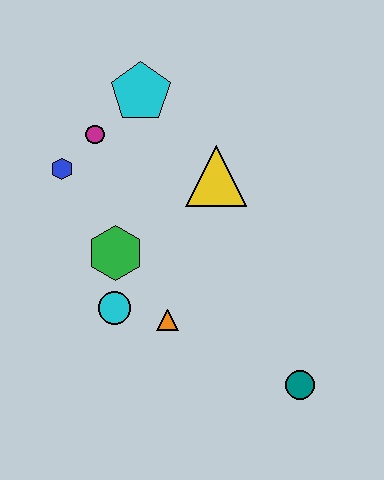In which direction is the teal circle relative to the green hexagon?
The teal circle is to the right of the green hexagon.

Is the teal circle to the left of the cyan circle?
No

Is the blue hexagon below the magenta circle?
Yes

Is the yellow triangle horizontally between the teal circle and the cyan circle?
Yes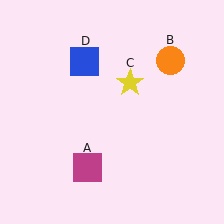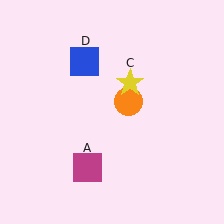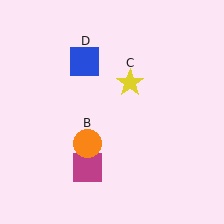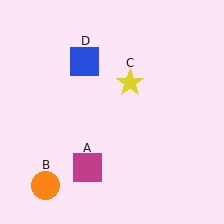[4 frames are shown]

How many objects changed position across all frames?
1 object changed position: orange circle (object B).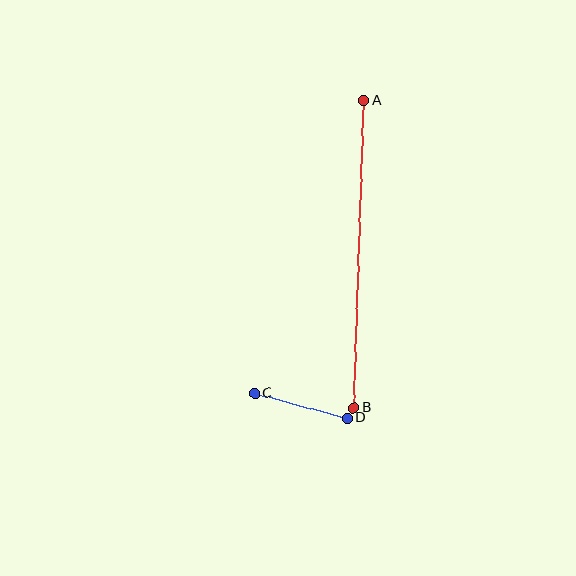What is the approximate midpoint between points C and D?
The midpoint is at approximately (301, 406) pixels.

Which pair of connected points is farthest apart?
Points A and B are farthest apart.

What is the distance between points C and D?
The distance is approximately 96 pixels.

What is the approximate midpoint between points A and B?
The midpoint is at approximately (359, 254) pixels.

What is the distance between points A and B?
The distance is approximately 308 pixels.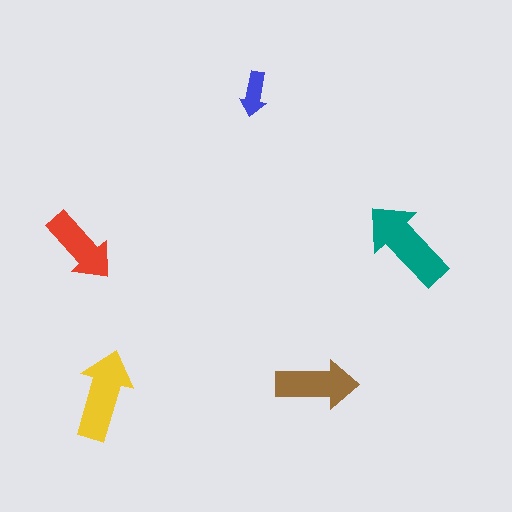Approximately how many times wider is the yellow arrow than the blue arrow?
About 2 times wider.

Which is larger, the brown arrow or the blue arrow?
The brown one.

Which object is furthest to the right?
The teal arrow is rightmost.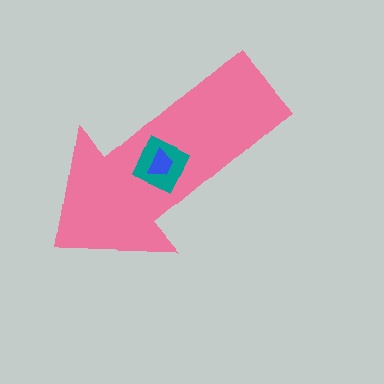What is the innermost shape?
The blue trapezoid.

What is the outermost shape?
The pink arrow.